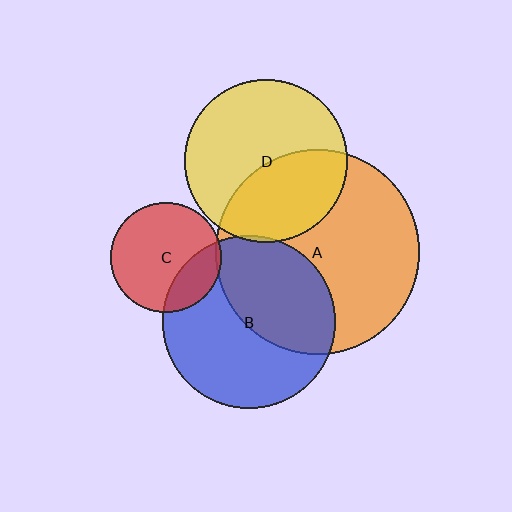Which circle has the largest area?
Circle A (orange).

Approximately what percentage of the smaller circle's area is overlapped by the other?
Approximately 45%.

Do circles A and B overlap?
Yes.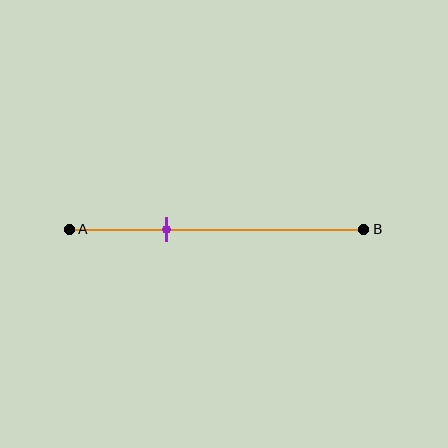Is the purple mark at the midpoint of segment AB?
No, the mark is at about 35% from A, not at the 50% midpoint.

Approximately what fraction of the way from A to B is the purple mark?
The purple mark is approximately 35% of the way from A to B.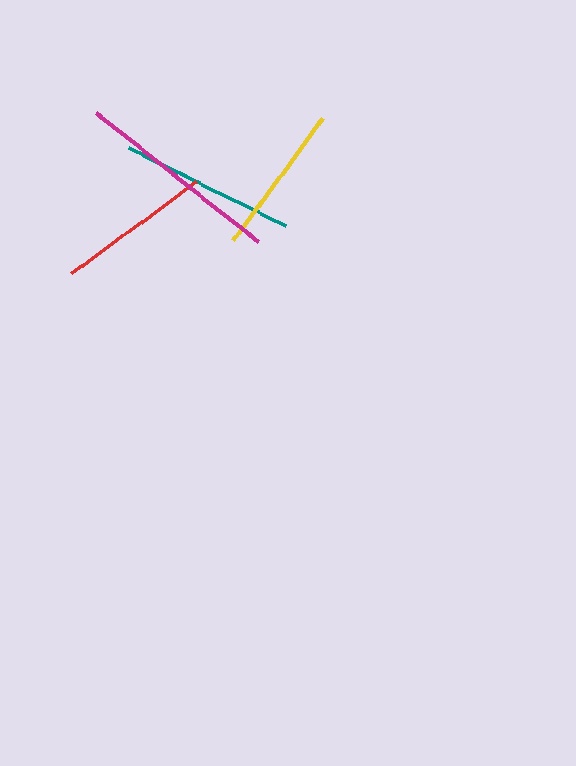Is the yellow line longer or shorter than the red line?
The red line is longer than the yellow line.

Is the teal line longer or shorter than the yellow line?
The teal line is longer than the yellow line.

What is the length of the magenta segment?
The magenta segment is approximately 209 pixels long.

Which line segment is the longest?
The magenta line is the longest at approximately 209 pixels.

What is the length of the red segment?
The red segment is approximately 156 pixels long.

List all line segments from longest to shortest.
From longest to shortest: magenta, teal, red, yellow.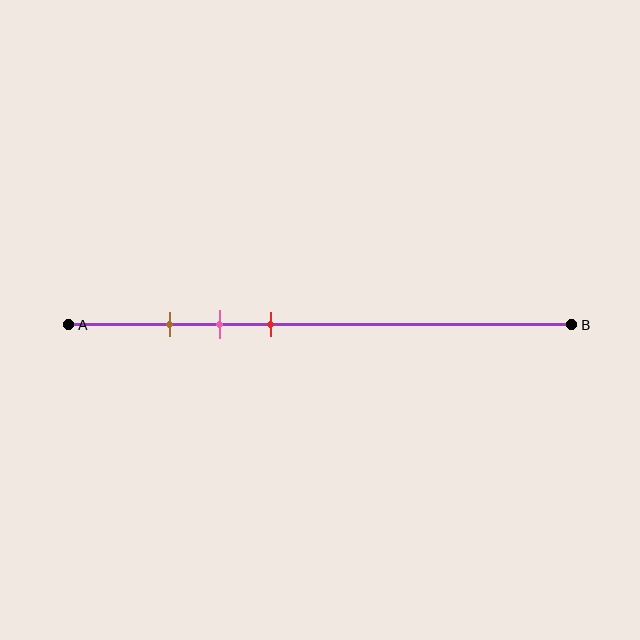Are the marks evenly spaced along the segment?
Yes, the marks are approximately evenly spaced.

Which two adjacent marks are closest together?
The brown and pink marks are the closest adjacent pair.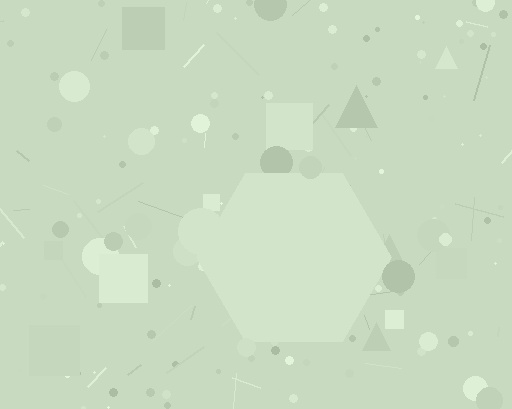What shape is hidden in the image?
A hexagon is hidden in the image.